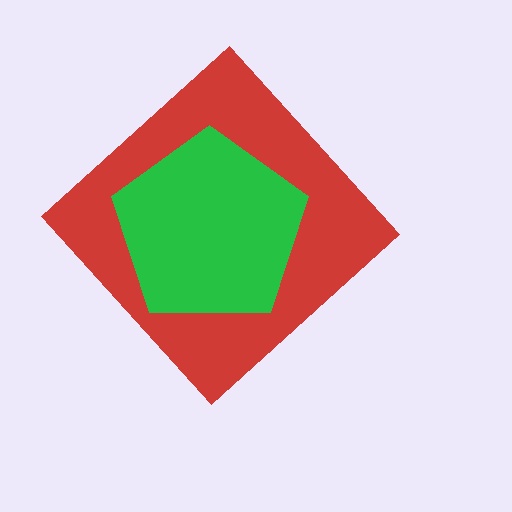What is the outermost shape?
The red diamond.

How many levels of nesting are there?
2.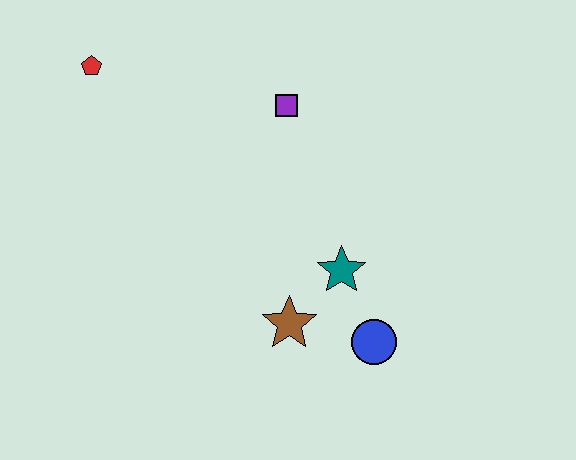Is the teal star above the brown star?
Yes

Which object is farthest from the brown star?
The red pentagon is farthest from the brown star.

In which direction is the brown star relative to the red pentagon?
The brown star is below the red pentagon.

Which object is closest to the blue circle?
The teal star is closest to the blue circle.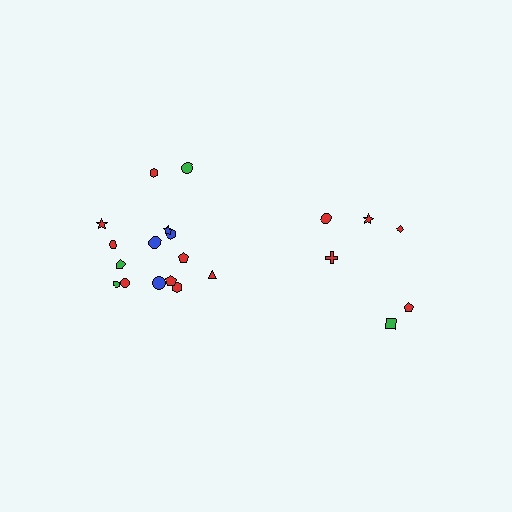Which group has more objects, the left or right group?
The left group.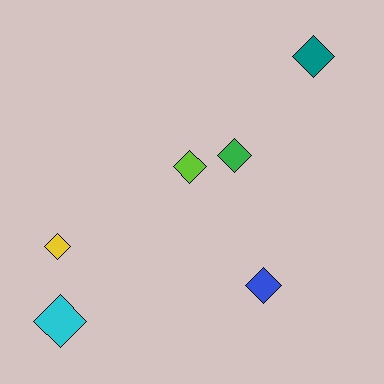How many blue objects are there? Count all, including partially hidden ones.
There is 1 blue object.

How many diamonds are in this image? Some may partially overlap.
There are 6 diamonds.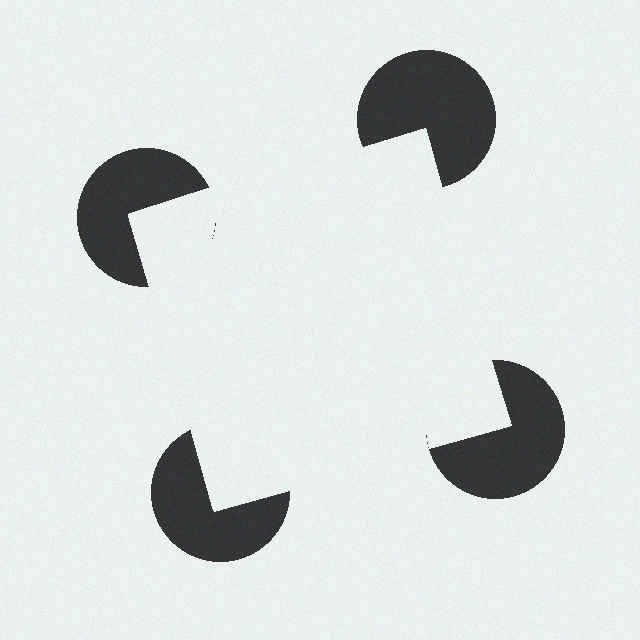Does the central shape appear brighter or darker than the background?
It typically appears slightly brighter than the background, even though no actual brightness change is drawn.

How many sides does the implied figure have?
4 sides.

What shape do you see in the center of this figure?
An illusory square — its edges are inferred from the aligned wedge cuts in the pac-man discs, not physically drawn.